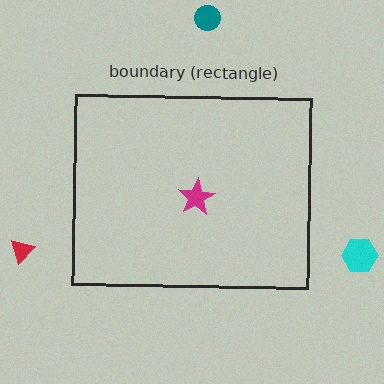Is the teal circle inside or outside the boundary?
Outside.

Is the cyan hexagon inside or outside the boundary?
Outside.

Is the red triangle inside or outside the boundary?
Outside.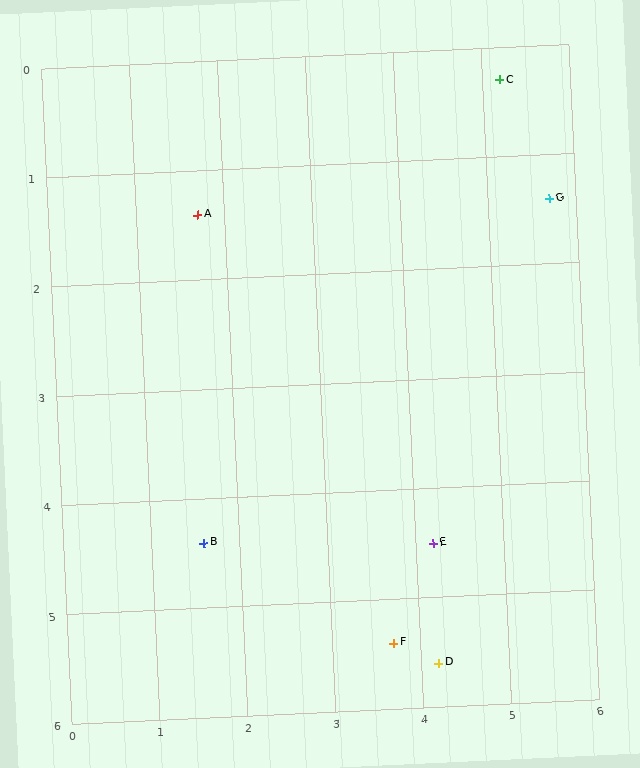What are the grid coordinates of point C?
Point C is at approximately (5.2, 0.3).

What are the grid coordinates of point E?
Point E is at approximately (4.2, 4.5).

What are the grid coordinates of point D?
Point D is at approximately (4.2, 5.6).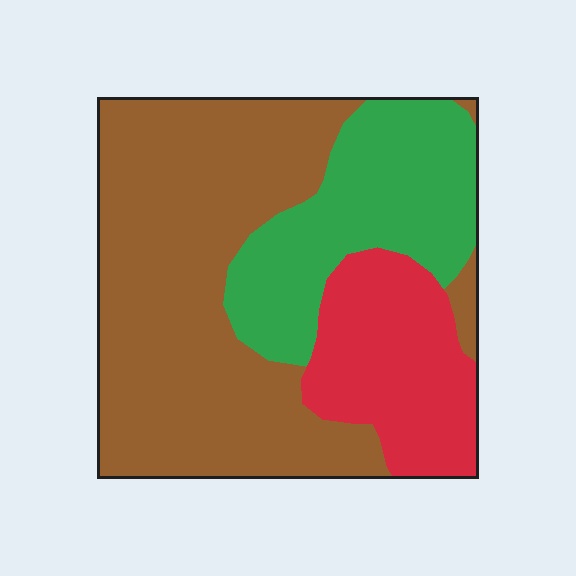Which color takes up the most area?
Brown, at roughly 55%.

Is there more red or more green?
Green.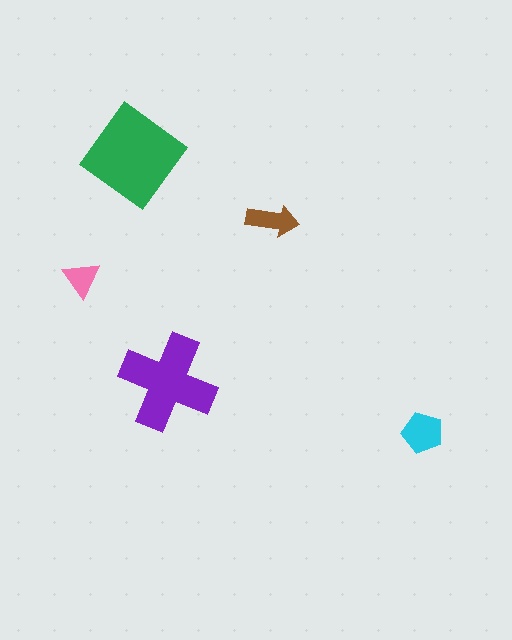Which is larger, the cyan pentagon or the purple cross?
The purple cross.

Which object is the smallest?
The pink triangle.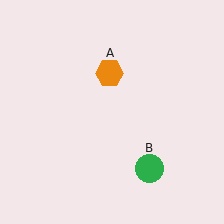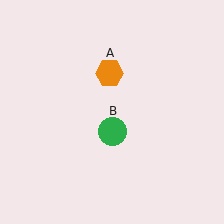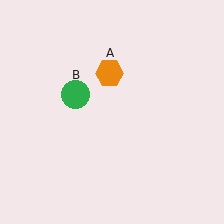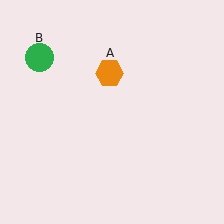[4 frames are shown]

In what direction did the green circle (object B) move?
The green circle (object B) moved up and to the left.